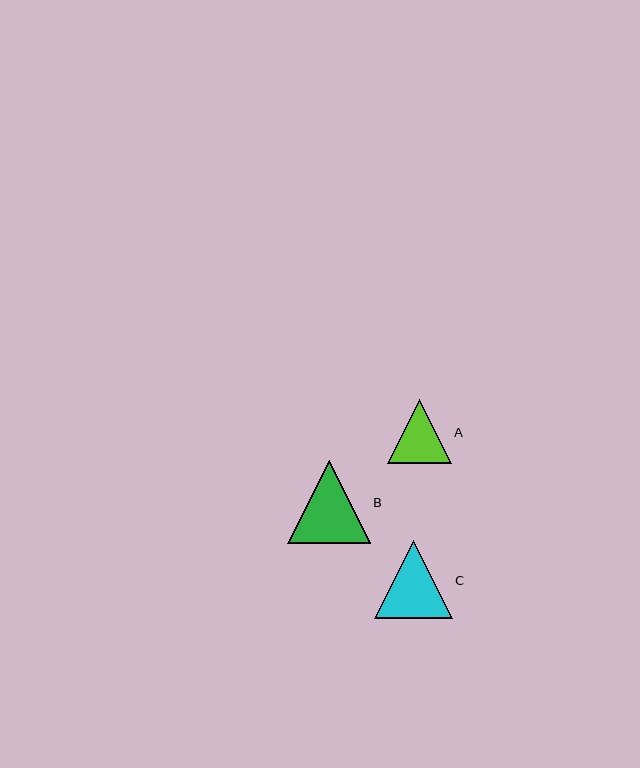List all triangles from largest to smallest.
From largest to smallest: B, C, A.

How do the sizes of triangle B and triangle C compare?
Triangle B and triangle C are approximately the same size.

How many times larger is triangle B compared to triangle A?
Triangle B is approximately 1.3 times the size of triangle A.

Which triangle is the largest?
Triangle B is the largest with a size of approximately 82 pixels.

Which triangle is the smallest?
Triangle A is the smallest with a size of approximately 64 pixels.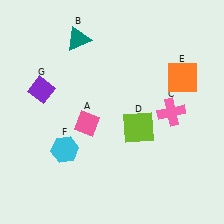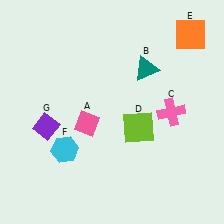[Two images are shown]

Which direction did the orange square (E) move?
The orange square (E) moved up.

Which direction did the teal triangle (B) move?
The teal triangle (B) moved right.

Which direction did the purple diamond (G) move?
The purple diamond (G) moved down.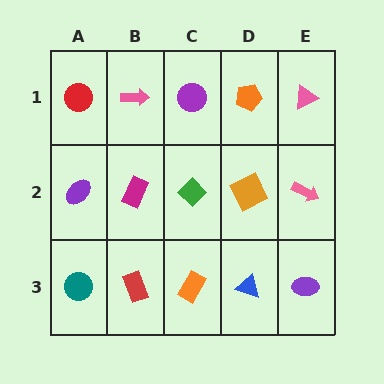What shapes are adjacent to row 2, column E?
A pink triangle (row 1, column E), a purple ellipse (row 3, column E), an orange square (row 2, column D).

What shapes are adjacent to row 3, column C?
A green diamond (row 2, column C), a red rectangle (row 3, column B), a blue triangle (row 3, column D).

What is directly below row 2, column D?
A blue triangle.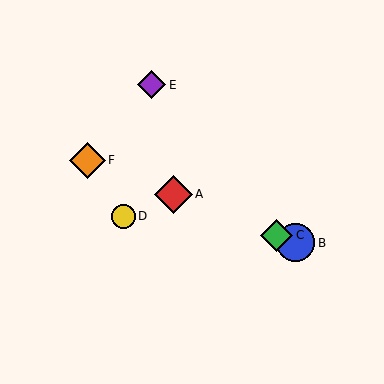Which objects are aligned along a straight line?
Objects A, B, C, F are aligned along a straight line.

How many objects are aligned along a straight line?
4 objects (A, B, C, F) are aligned along a straight line.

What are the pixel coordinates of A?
Object A is at (173, 194).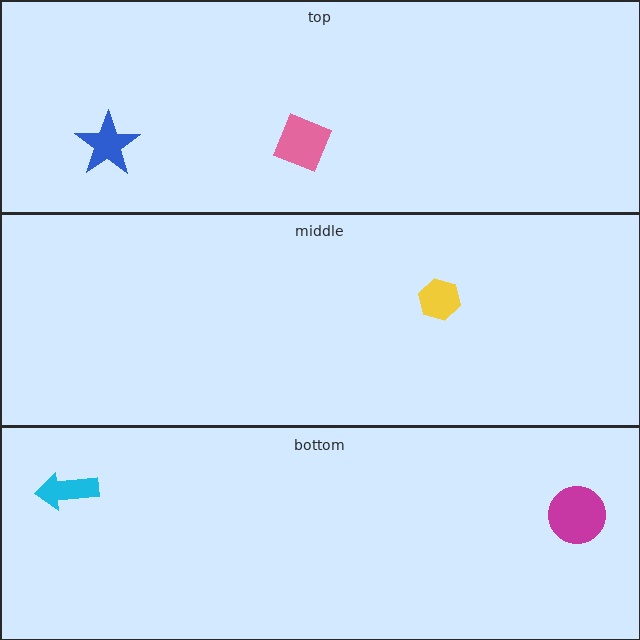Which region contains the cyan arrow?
The bottom region.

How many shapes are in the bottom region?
2.